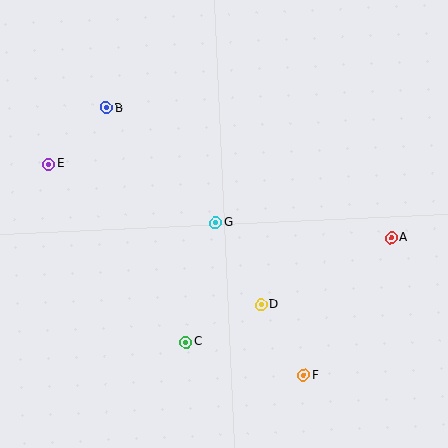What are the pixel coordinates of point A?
Point A is at (391, 238).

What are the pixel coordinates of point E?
Point E is at (49, 164).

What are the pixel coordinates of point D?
Point D is at (261, 305).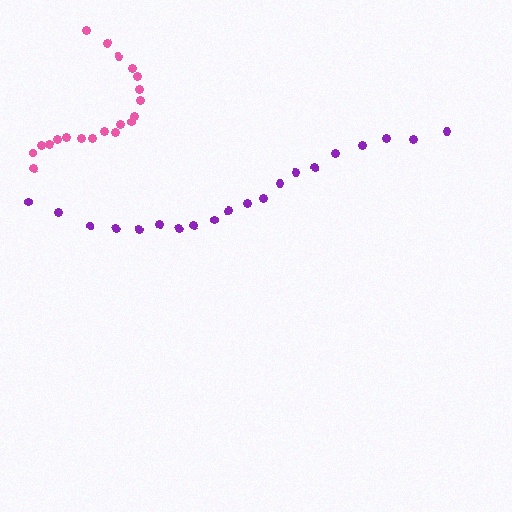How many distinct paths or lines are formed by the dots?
There are 2 distinct paths.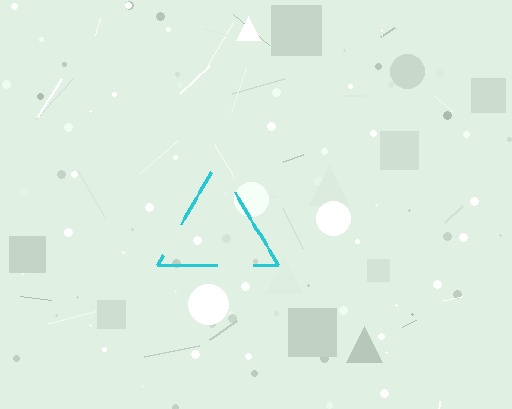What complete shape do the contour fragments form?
The contour fragments form a triangle.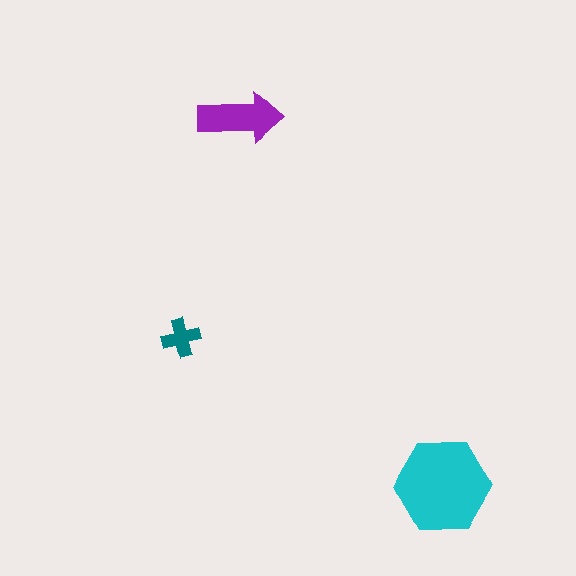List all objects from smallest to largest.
The teal cross, the purple arrow, the cyan hexagon.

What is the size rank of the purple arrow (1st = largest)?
2nd.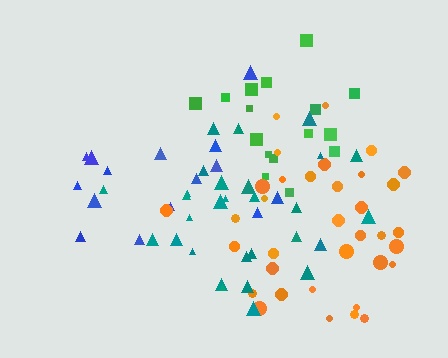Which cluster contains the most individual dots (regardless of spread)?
Orange (35).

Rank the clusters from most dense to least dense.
green, teal, orange, blue.